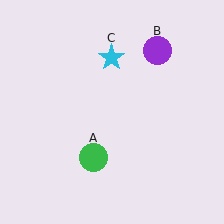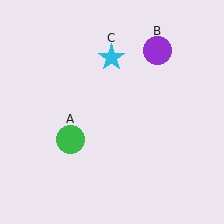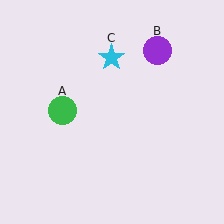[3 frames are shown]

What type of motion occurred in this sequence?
The green circle (object A) rotated clockwise around the center of the scene.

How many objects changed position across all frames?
1 object changed position: green circle (object A).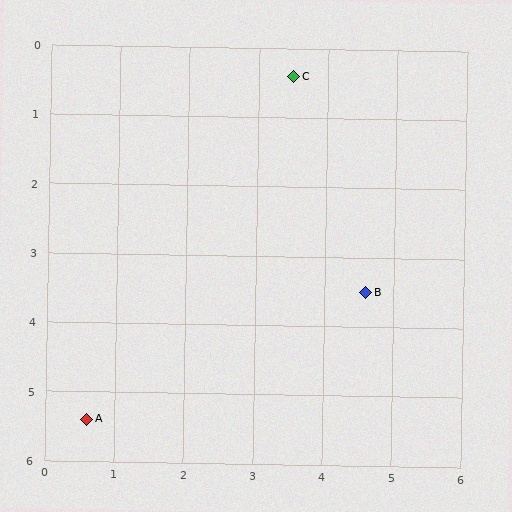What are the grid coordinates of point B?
Point B is at approximately (4.6, 3.5).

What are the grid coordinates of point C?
Point C is at approximately (3.5, 0.4).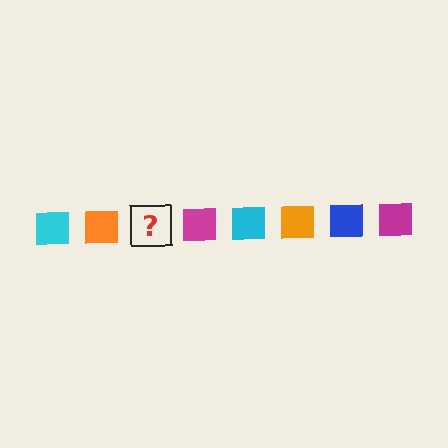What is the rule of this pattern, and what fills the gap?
The rule is that the pattern cycles through cyan, orange, blue, magenta squares. The gap should be filled with a blue square.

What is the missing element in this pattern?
The missing element is a blue square.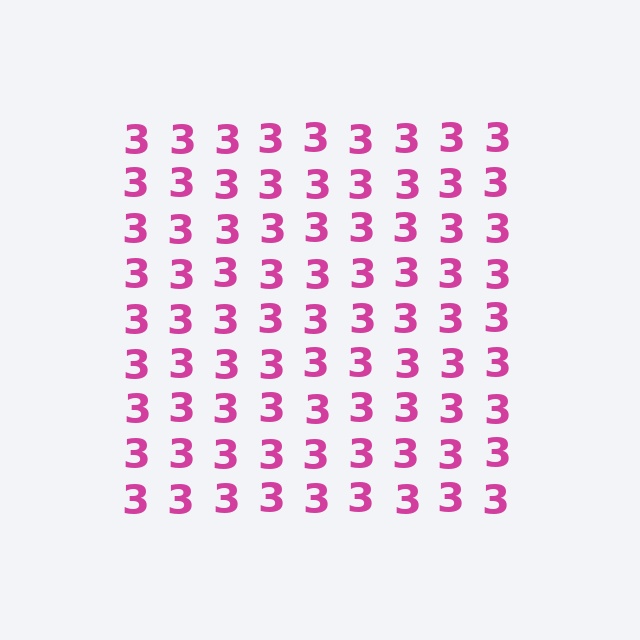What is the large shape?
The large shape is a square.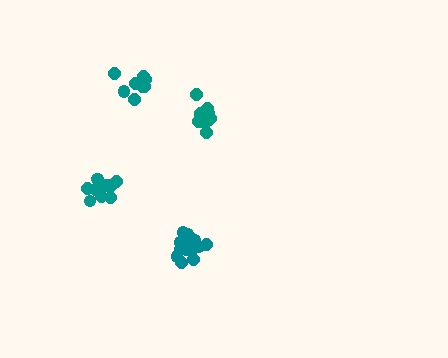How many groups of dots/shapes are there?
There are 4 groups.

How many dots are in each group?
Group 1: 13 dots, Group 2: 14 dots, Group 3: 10 dots, Group 4: 11 dots (48 total).